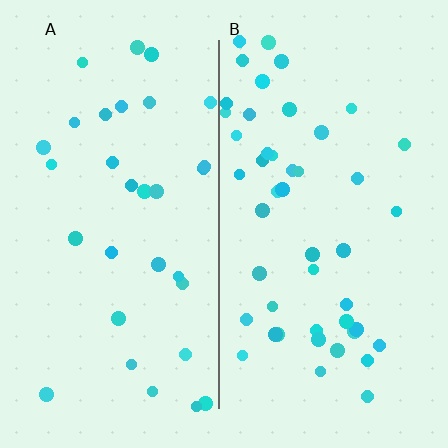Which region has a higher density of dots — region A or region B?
B (the right).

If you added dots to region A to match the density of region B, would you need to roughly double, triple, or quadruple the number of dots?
Approximately double.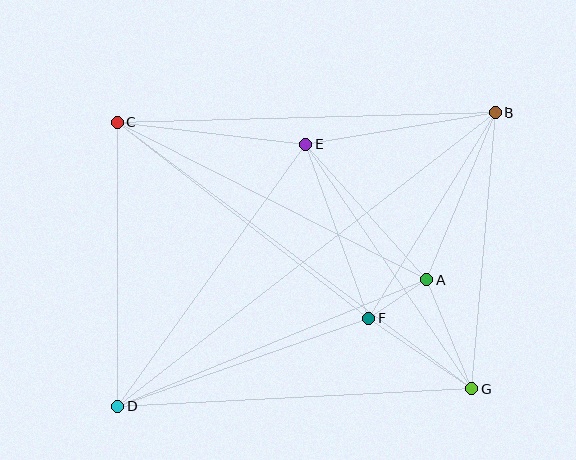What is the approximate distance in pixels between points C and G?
The distance between C and G is approximately 443 pixels.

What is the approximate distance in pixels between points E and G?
The distance between E and G is approximately 296 pixels.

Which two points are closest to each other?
Points A and F are closest to each other.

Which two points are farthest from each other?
Points B and D are farthest from each other.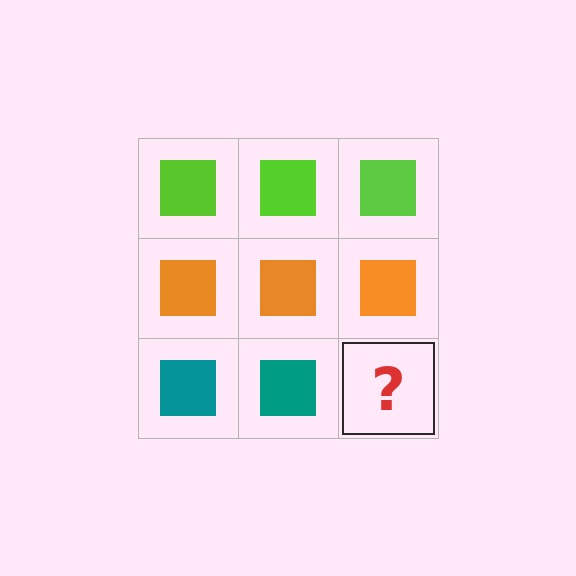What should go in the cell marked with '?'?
The missing cell should contain a teal square.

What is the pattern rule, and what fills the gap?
The rule is that each row has a consistent color. The gap should be filled with a teal square.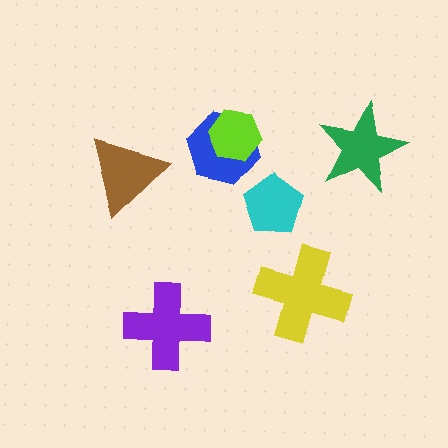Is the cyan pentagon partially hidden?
No, no other shape covers it.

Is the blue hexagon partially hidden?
Yes, it is partially covered by another shape.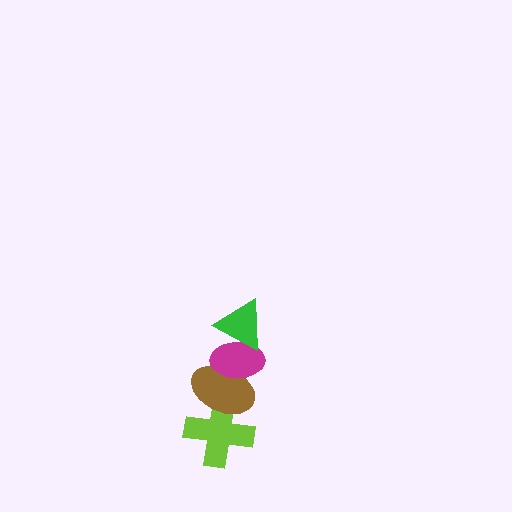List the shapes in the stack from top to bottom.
From top to bottom: the green triangle, the magenta ellipse, the brown ellipse, the lime cross.